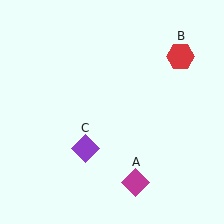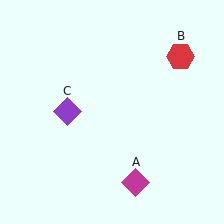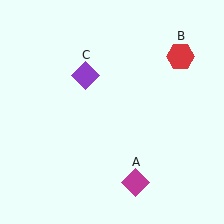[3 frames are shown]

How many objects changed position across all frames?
1 object changed position: purple diamond (object C).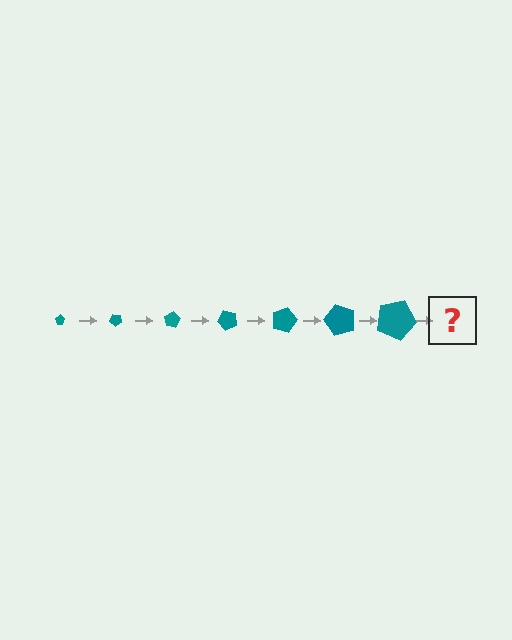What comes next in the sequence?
The next element should be a pentagon, larger than the previous one and rotated 280 degrees from the start.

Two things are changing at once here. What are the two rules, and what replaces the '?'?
The two rules are that the pentagon grows larger each step and it rotates 40 degrees each step. The '?' should be a pentagon, larger than the previous one and rotated 280 degrees from the start.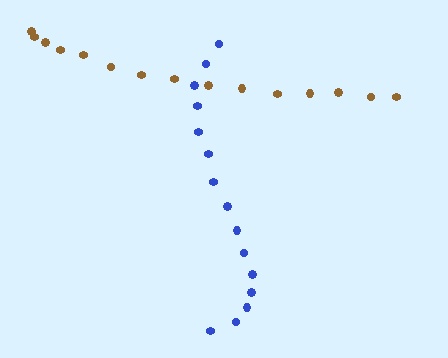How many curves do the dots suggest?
There are 2 distinct paths.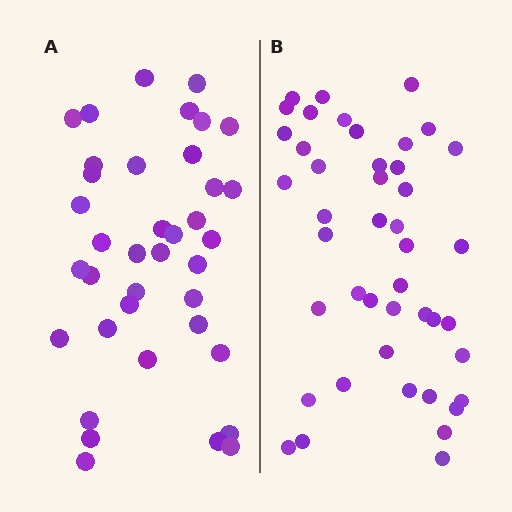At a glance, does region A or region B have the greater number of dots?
Region B (the right region) has more dots.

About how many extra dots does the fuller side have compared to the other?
Region B has about 6 more dots than region A.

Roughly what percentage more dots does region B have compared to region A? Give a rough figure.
About 15% more.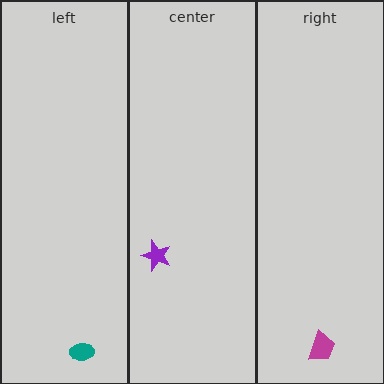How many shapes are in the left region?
1.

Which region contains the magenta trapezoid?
The right region.